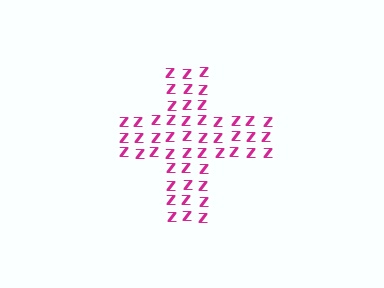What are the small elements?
The small elements are letter Z's.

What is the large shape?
The large shape is a cross.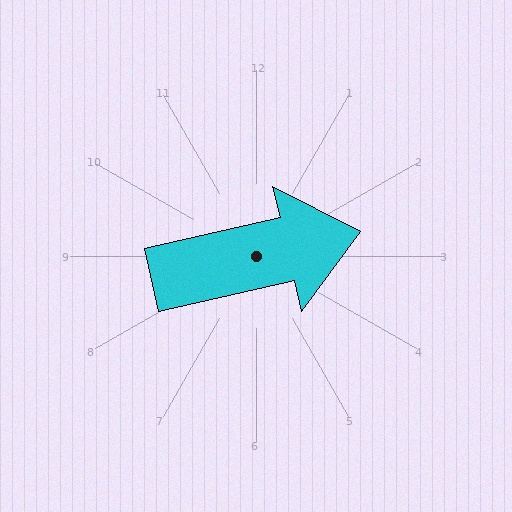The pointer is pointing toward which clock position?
Roughly 3 o'clock.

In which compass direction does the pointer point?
East.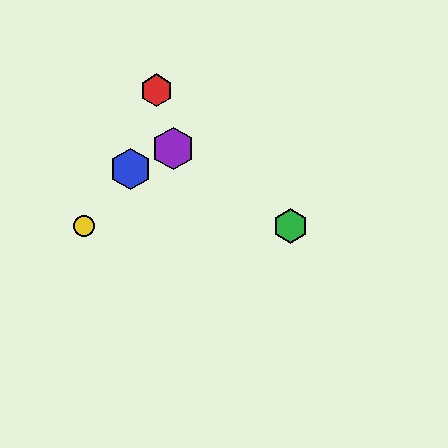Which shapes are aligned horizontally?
The green hexagon, the yellow circle are aligned horizontally.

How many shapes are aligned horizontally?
2 shapes (the green hexagon, the yellow circle) are aligned horizontally.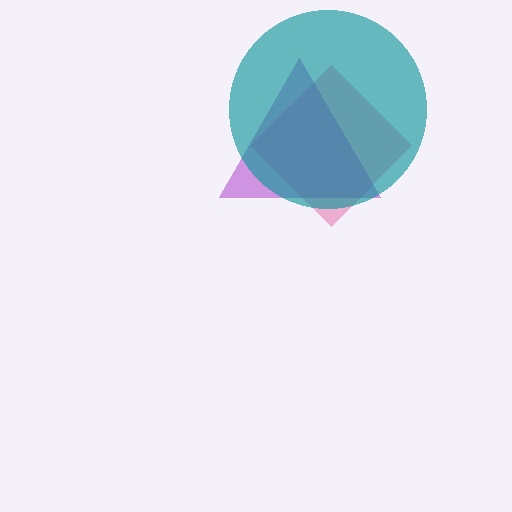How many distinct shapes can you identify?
There are 3 distinct shapes: a pink diamond, a purple triangle, a teal circle.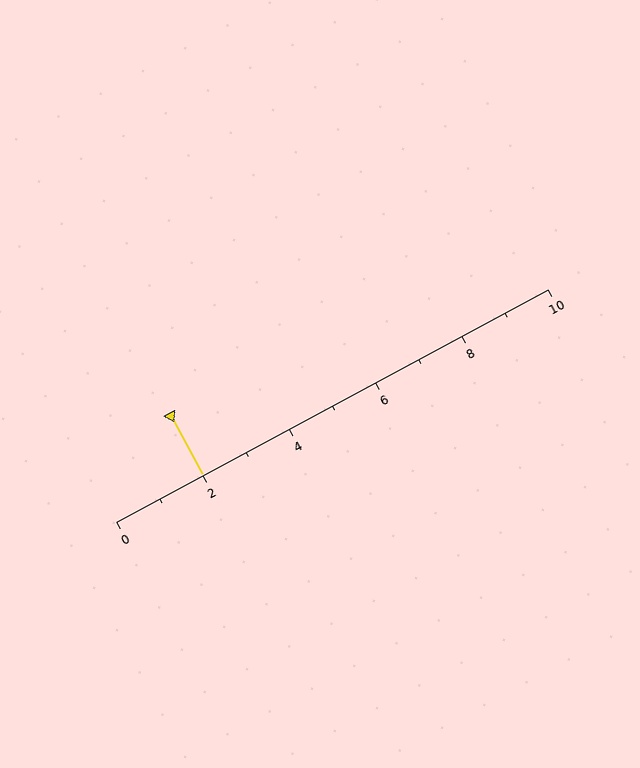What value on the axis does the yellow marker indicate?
The marker indicates approximately 2.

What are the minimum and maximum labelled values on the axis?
The axis runs from 0 to 10.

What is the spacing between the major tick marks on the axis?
The major ticks are spaced 2 apart.